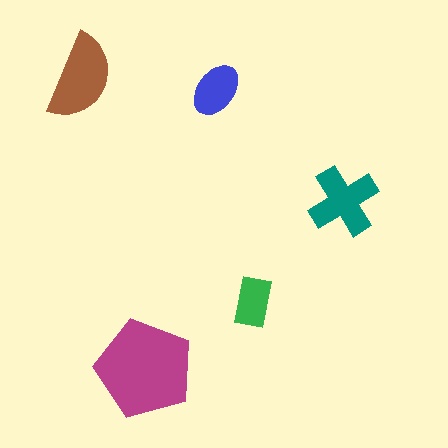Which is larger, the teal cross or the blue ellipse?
The teal cross.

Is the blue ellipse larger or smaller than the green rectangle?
Larger.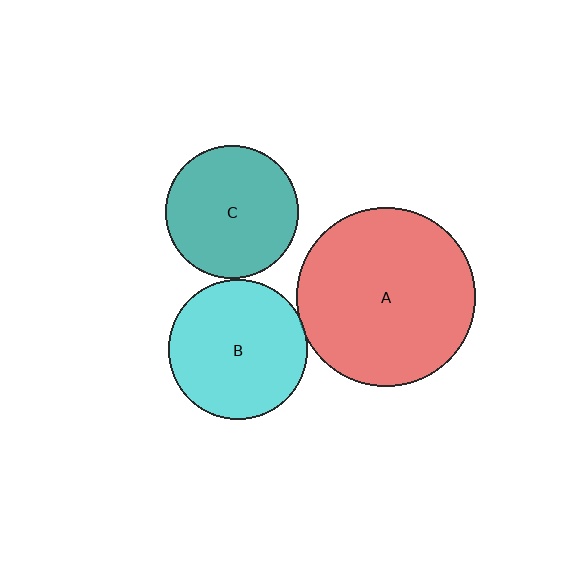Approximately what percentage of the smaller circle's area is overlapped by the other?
Approximately 5%.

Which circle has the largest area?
Circle A (red).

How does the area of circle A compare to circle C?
Approximately 1.8 times.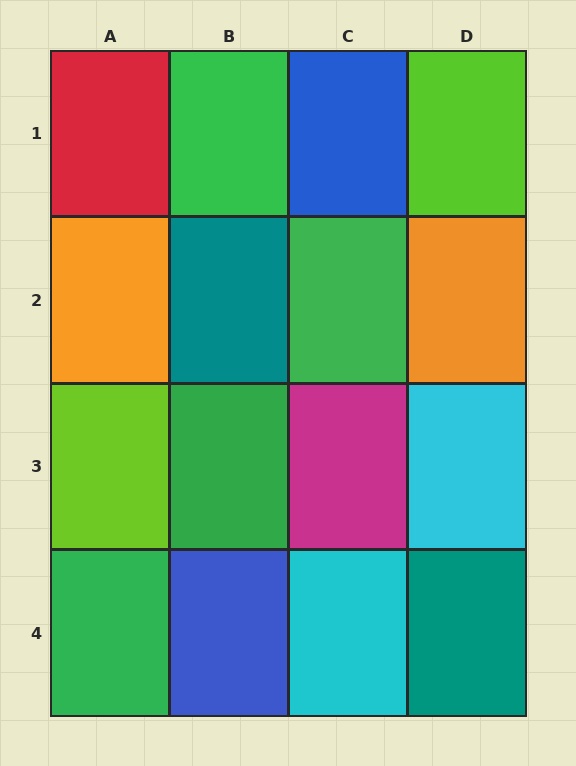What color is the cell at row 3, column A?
Lime.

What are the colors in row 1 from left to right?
Red, green, blue, lime.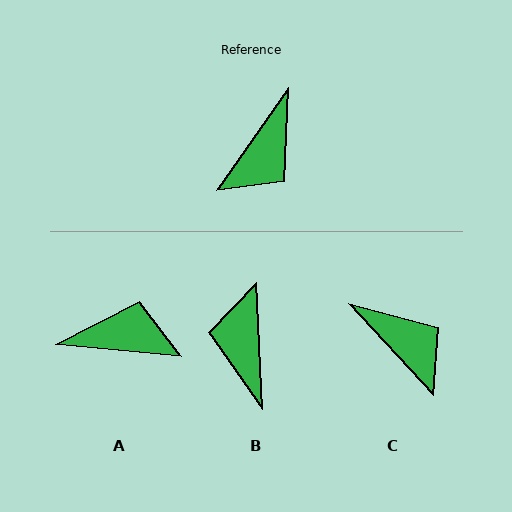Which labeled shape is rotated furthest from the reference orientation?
B, about 142 degrees away.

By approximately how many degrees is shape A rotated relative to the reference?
Approximately 120 degrees counter-clockwise.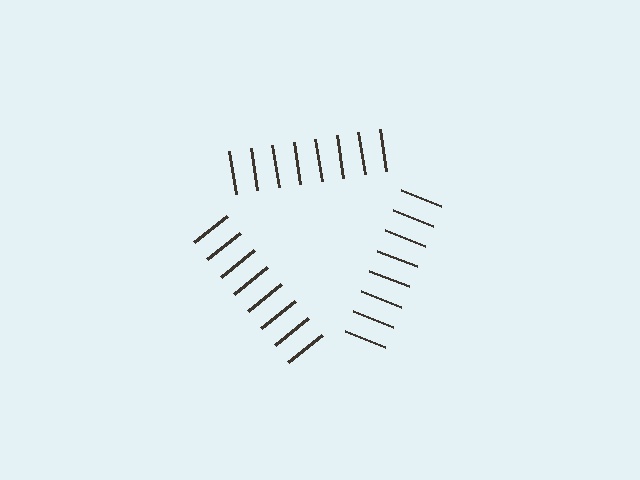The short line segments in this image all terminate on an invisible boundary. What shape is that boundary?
An illusory triangle — the line segments terminate on its edges but no continuous stroke is drawn.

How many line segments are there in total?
24 — 8 along each of the 3 edges.